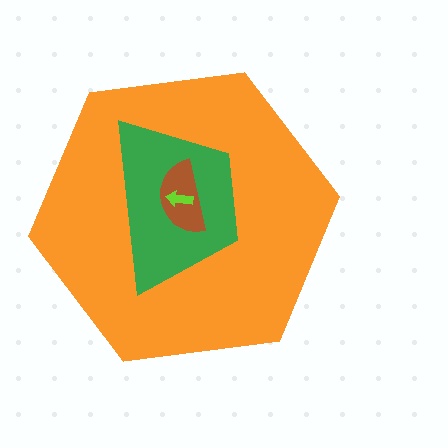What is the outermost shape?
The orange hexagon.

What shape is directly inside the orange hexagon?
The green trapezoid.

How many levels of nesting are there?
4.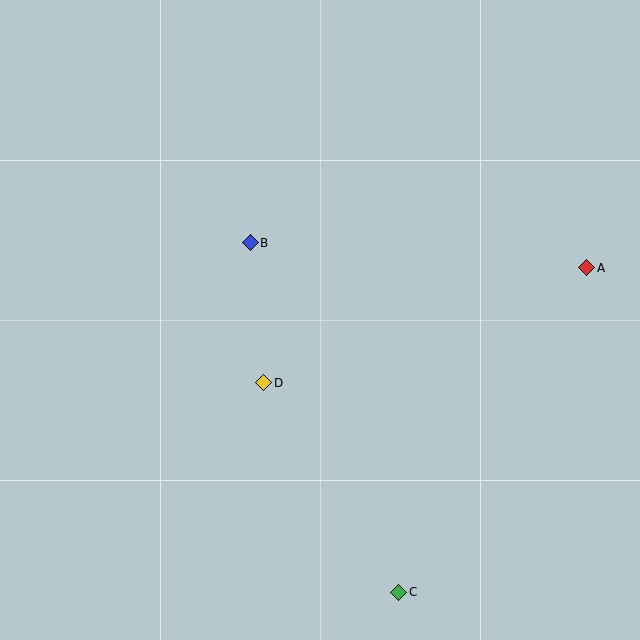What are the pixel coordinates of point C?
Point C is at (399, 592).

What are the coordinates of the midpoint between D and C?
The midpoint between D and C is at (331, 487).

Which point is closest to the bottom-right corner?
Point C is closest to the bottom-right corner.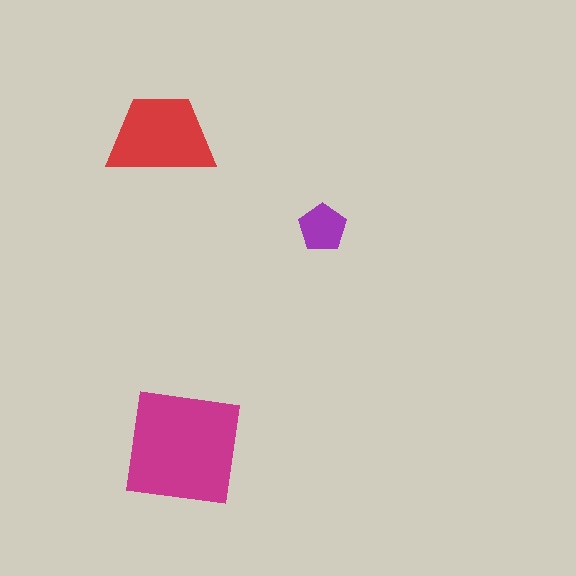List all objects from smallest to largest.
The purple pentagon, the red trapezoid, the magenta square.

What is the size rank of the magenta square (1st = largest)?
1st.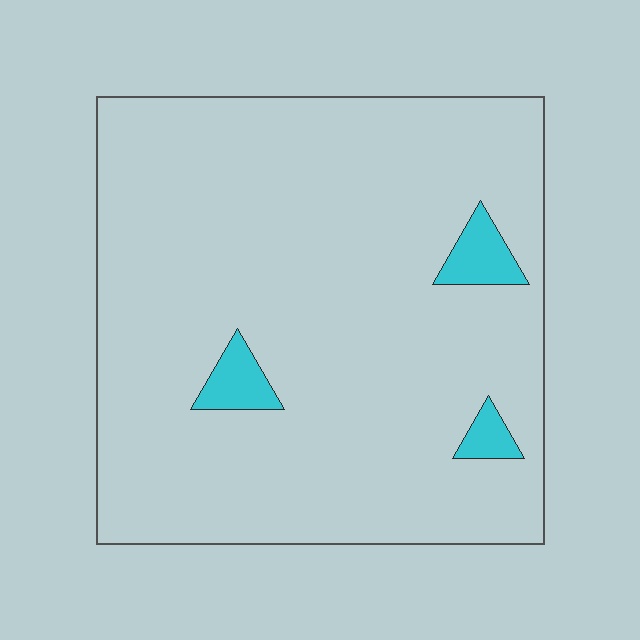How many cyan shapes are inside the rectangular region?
3.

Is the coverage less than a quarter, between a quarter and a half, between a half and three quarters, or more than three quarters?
Less than a quarter.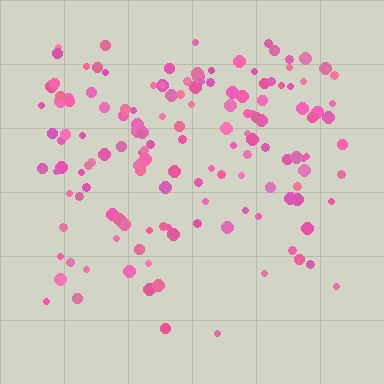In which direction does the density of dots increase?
From bottom to top, with the top side densest.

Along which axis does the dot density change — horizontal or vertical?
Vertical.